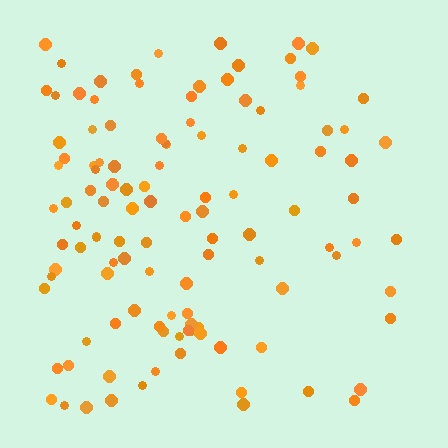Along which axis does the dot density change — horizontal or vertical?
Horizontal.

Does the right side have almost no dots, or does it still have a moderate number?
Still a moderate number, just noticeably fewer than the left.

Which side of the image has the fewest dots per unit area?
The right.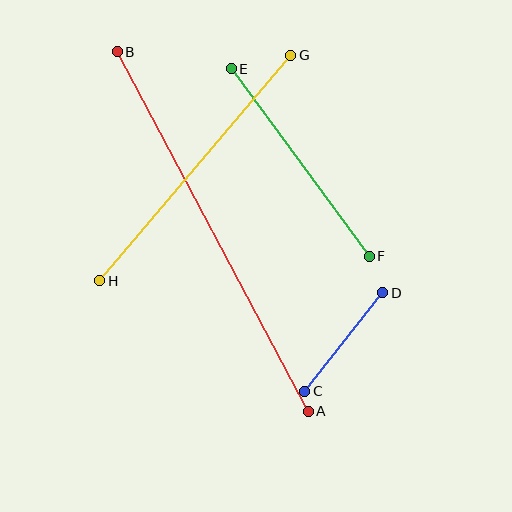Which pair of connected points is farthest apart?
Points A and B are farthest apart.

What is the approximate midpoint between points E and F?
The midpoint is at approximately (300, 163) pixels.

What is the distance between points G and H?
The distance is approximately 295 pixels.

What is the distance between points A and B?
The distance is approximately 407 pixels.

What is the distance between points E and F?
The distance is approximately 233 pixels.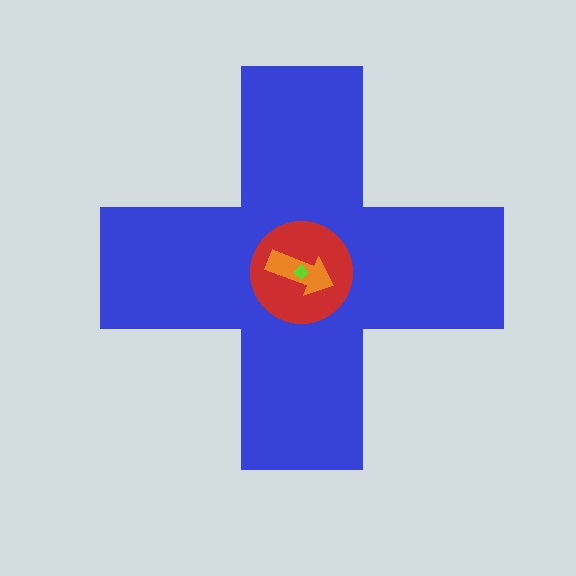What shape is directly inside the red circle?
The orange arrow.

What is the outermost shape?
The blue cross.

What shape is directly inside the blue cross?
The red circle.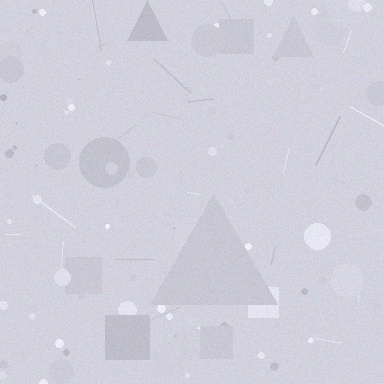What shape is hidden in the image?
A triangle is hidden in the image.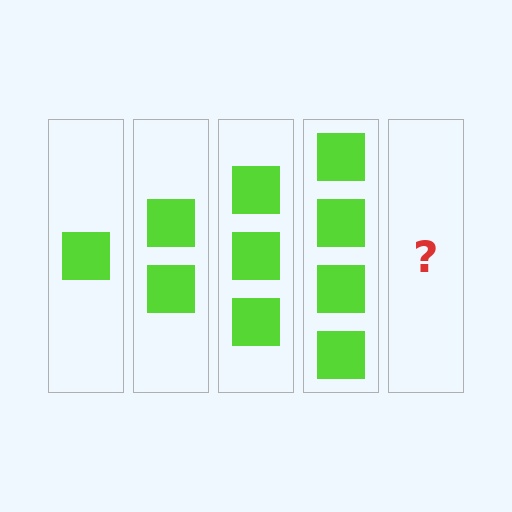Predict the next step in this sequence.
The next step is 5 squares.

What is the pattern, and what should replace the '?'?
The pattern is that each step adds one more square. The '?' should be 5 squares.